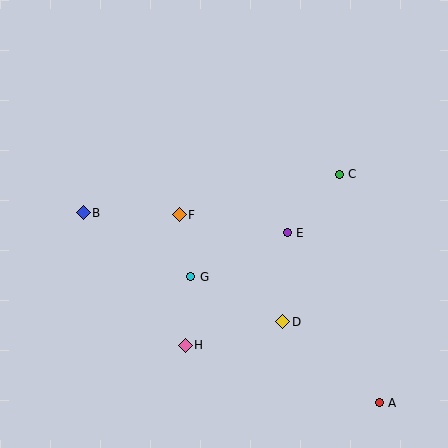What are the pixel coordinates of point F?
Point F is at (179, 215).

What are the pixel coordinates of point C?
Point C is at (339, 174).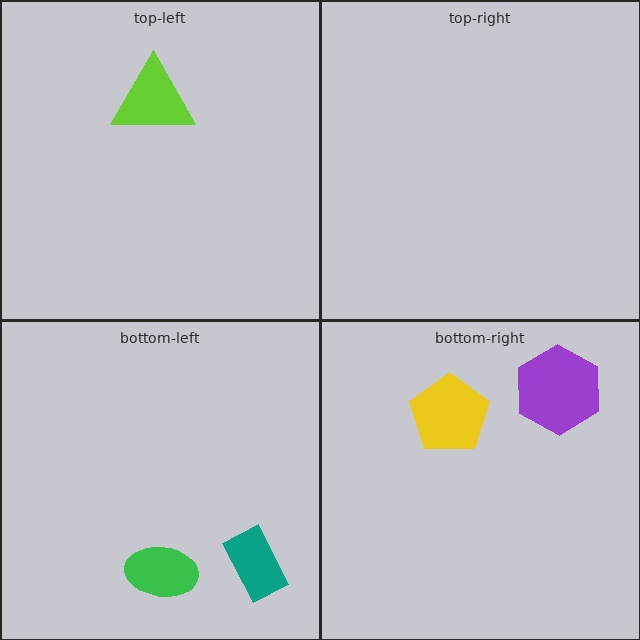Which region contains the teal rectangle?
The bottom-left region.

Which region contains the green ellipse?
The bottom-left region.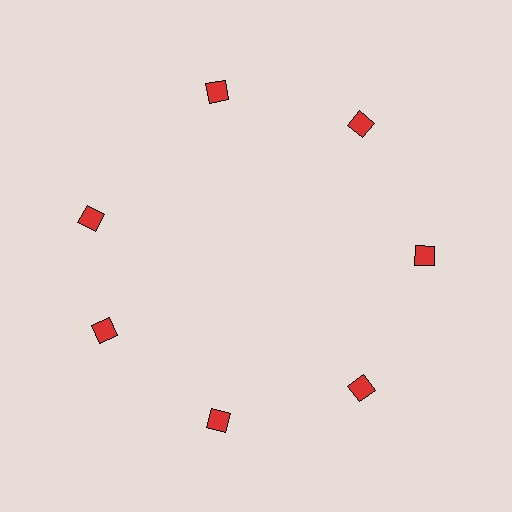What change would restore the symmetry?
The symmetry would be restored by rotating it back into even spacing with its neighbors so that all 7 diamonds sit at equal angles and equal distance from the center.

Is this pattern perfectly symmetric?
No. The 7 red diamonds are arranged in a ring, but one element near the 10 o'clock position is rotated out of alignment along the ring, breaking the 7-fold rotational symmetry.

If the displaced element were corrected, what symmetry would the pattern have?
It would have 7-fold rotational symmetry — the pattern would map onto itself every 51 degrees.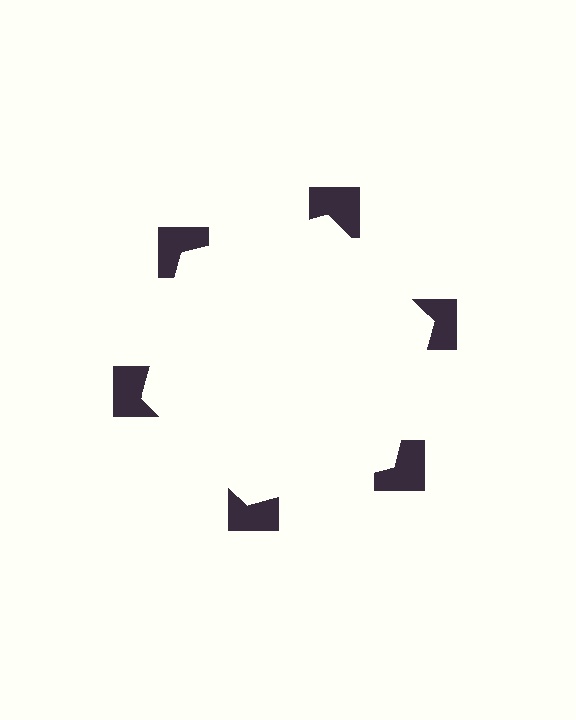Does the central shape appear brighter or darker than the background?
It typically appears slightly brighter than the background, even though no actual brightness change is drawn.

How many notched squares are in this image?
There are 6 — one at each vertex of the illusory hexagon.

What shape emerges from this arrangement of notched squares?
An illusory hexagon — its edges are inferred from the aligned wedge cuts in the notched squares, not physically drawn.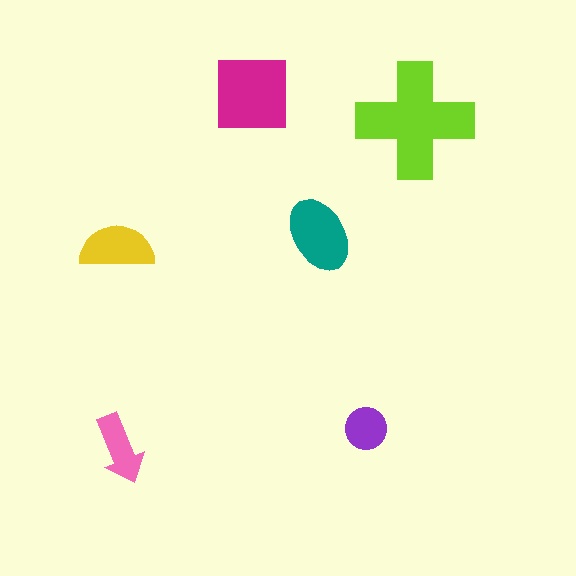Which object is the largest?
The lime cross.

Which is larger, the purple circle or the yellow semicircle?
The yellow semicircle.